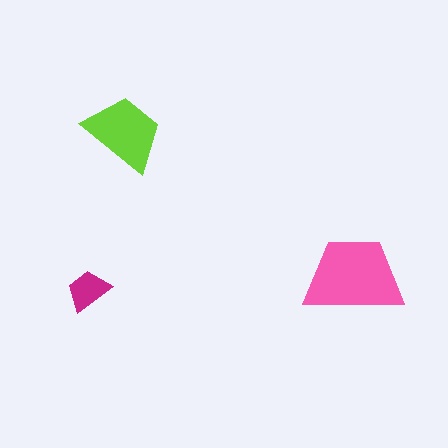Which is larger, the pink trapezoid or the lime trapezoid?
The pink one.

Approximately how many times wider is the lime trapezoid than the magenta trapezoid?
About 2 times wider.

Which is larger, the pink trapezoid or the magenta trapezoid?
The pink one.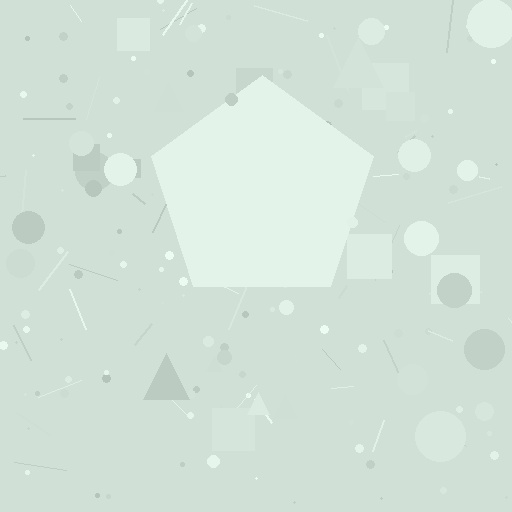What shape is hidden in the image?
A pentagon is hidden in the image.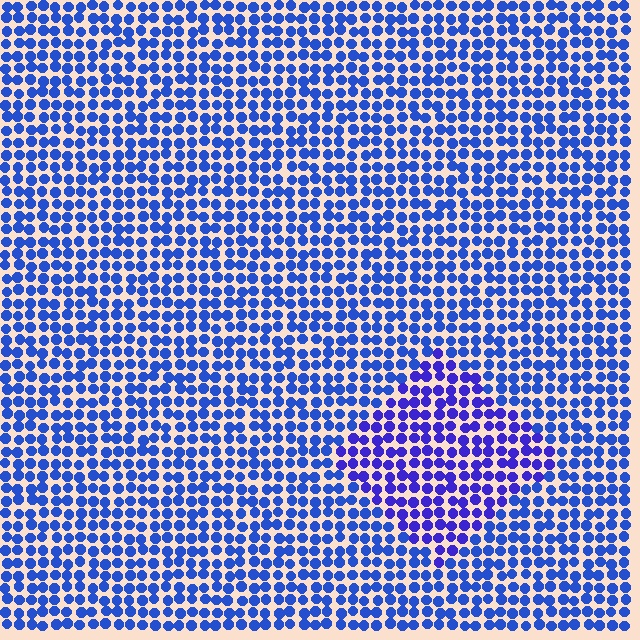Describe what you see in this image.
The image is filled with small blue elements in a uniform arrangement. A diamond-shaped region is visible where the elements are tinted to a slightly different hue, forming a subtle color boundary.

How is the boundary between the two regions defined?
The boundary is defined purely by a slight shift in hue (about 24 degrees). Spacing, size, and orientation are identical on both sides.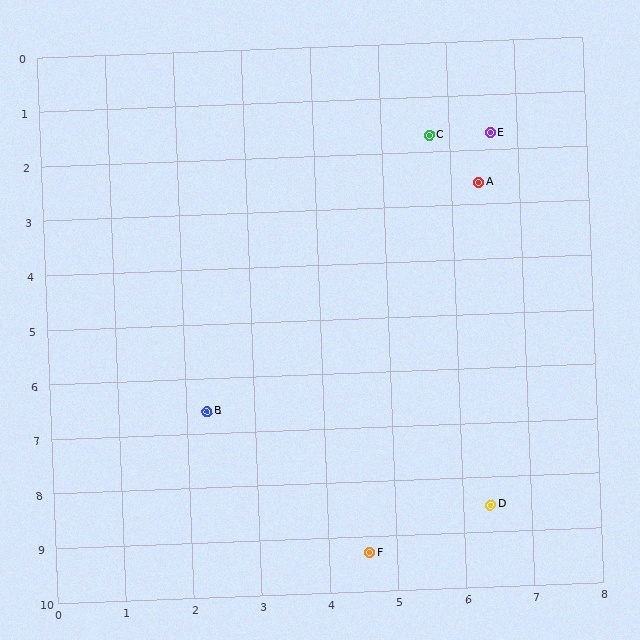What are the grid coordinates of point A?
Point A is at approximately (6.4, 2.6).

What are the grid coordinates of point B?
Point B is at approximately (2.3, 6.6).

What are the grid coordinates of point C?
Point C is at approximately (5.7, 1.7).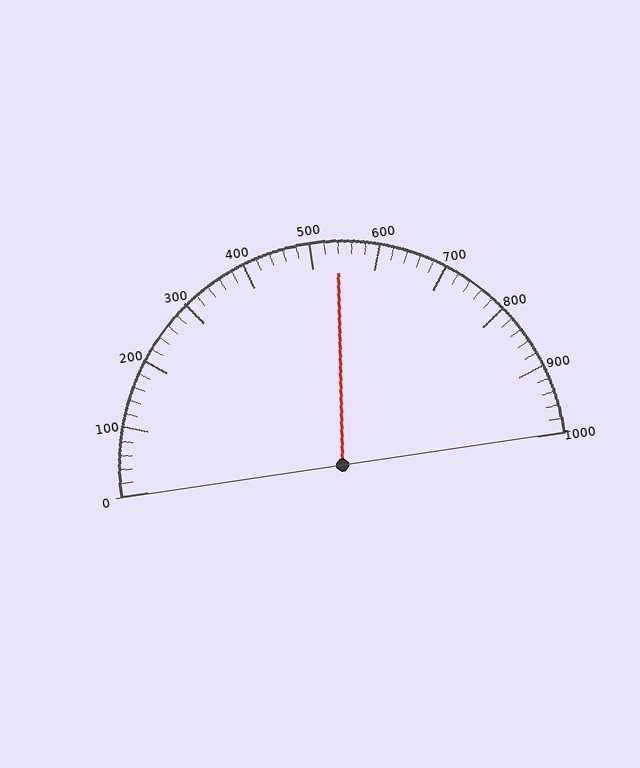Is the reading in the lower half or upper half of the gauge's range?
The reading is in the upper half of the range (0 to 1000).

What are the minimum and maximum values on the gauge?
The gauge ranges from 0 to 1000.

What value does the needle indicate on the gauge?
The needle indicates approximately 540.